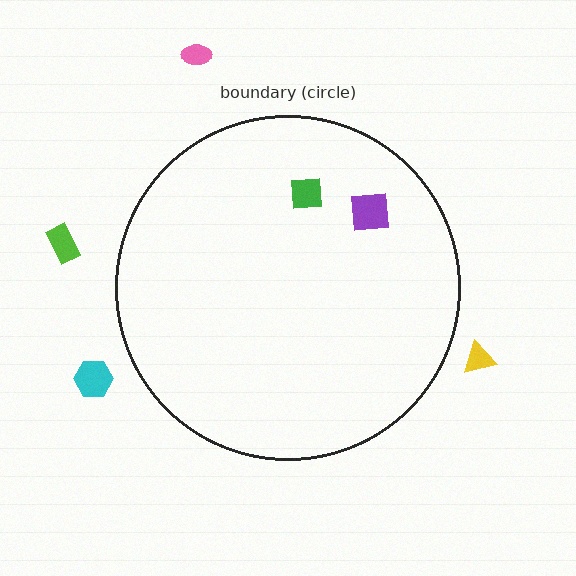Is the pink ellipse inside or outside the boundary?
Outside.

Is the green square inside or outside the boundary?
Inside.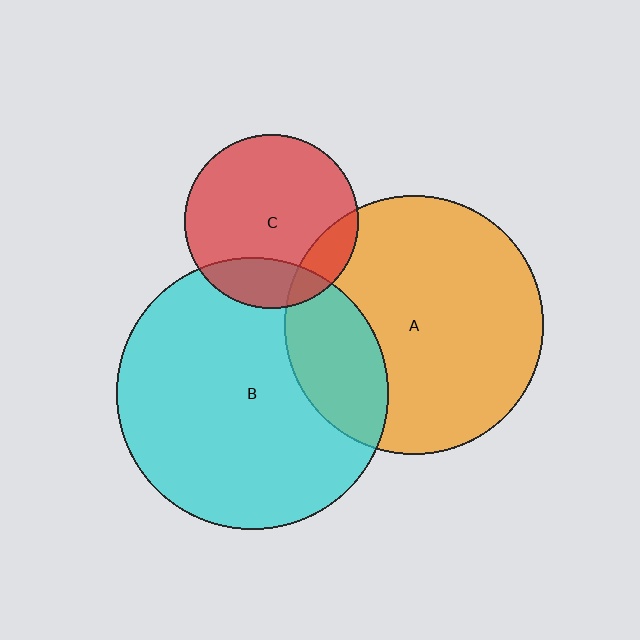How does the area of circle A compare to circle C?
Approximately 2.2 times.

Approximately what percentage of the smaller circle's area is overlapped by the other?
Approximately 15%.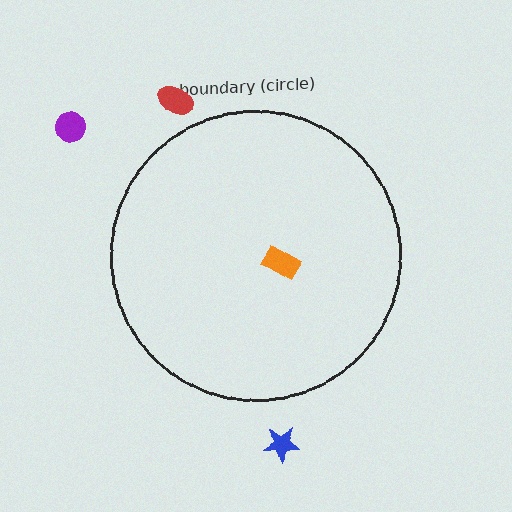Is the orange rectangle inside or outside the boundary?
Inside.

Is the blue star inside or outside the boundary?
Outside.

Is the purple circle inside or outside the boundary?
Outside.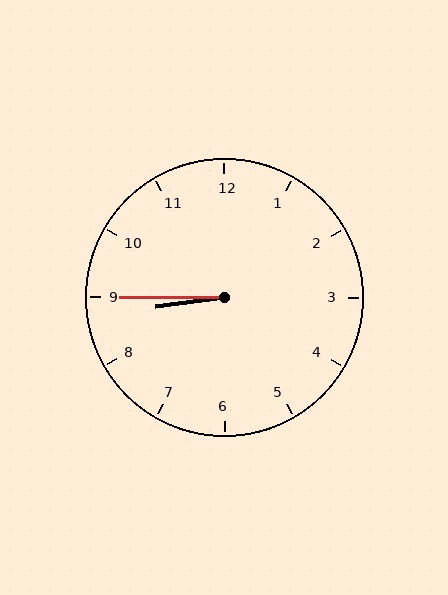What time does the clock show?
8:45.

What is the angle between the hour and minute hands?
Approximately 8 degrees.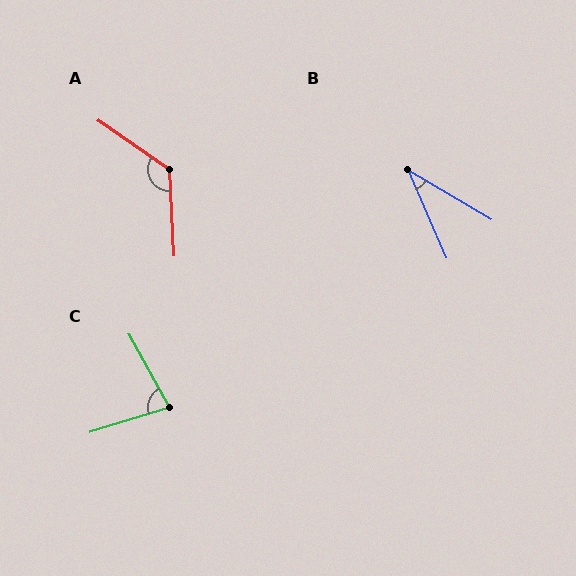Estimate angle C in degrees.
Approximately 78 degrees.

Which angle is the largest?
A, at approximately 128 degrees.